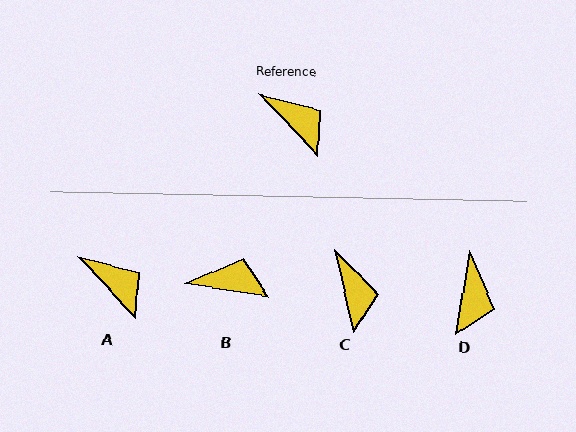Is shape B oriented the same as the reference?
No, it is off by about 38 degrees.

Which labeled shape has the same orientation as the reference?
A.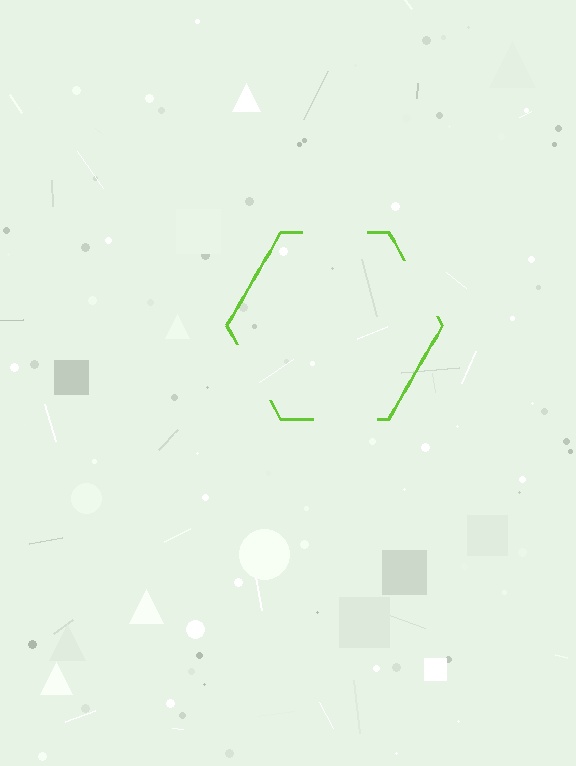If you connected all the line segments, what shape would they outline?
They would outline a hexagon.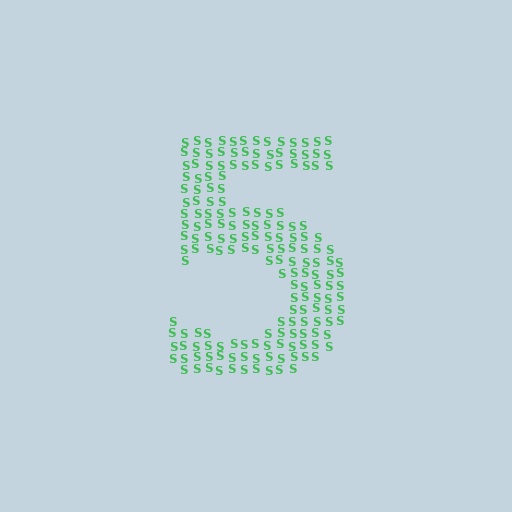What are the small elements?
The small elements are letter S's.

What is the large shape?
The large shape is the digit 5.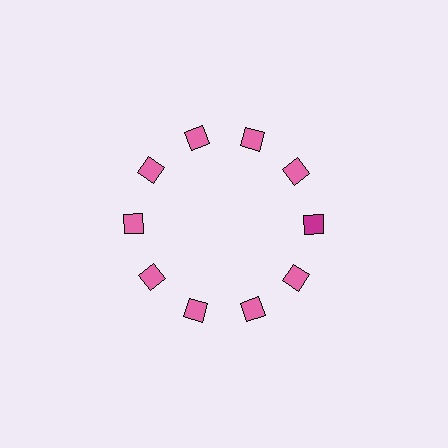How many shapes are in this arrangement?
There are 10 shapes arranged in a ring pattern.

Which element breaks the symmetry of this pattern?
The magenta diamond at roughly the 3 o'clock position breaks the symmetry. All other shapes are pink diamonds.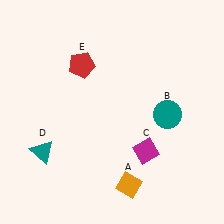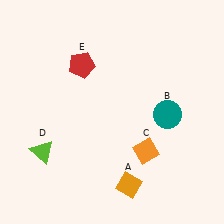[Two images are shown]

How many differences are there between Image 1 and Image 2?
There are 2 differences between the two images.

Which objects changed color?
C changed from magenta to orange. D changed from teal to lime.